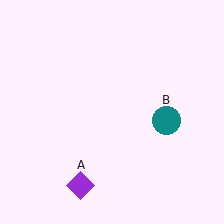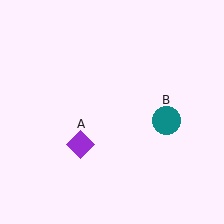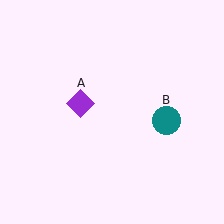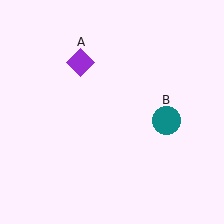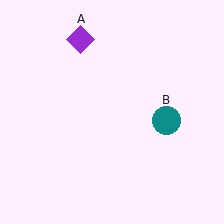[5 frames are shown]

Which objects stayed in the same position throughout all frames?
Teal circle (object B) remained stationary.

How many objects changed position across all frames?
1 object changed position: purple diamond (object A).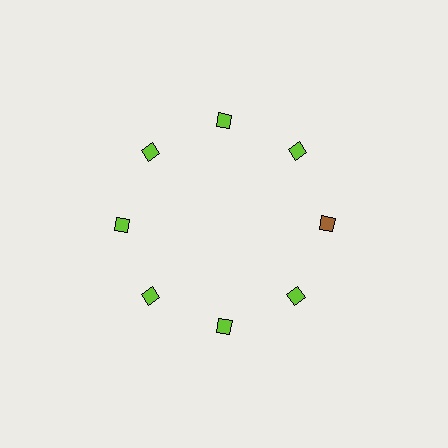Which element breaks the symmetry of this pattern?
The brown diamond at roughly the 3 o'clock position breaks the symmetry. All other shapes are lime diamonds.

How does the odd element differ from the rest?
It has a different color: brown instead of lime.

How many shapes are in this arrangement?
There are 8 shapes arranged in a ring pattern.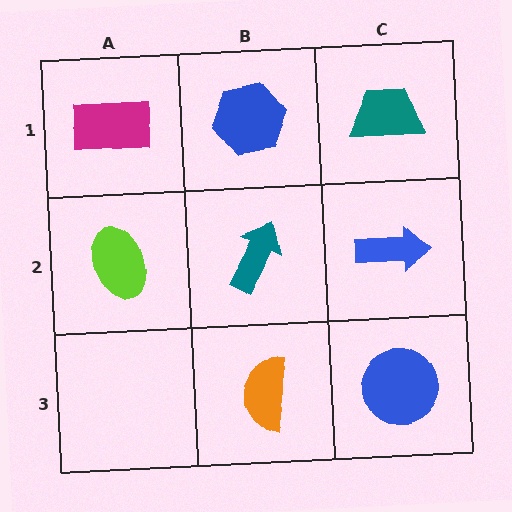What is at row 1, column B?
A blue hexagon.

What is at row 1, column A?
A magenta rectangle.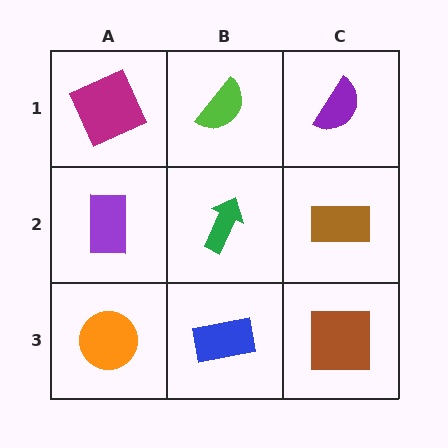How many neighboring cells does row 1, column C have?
2.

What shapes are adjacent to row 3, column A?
A purple rectangle (row 2, column A), a blue rectangle (row 3, column B).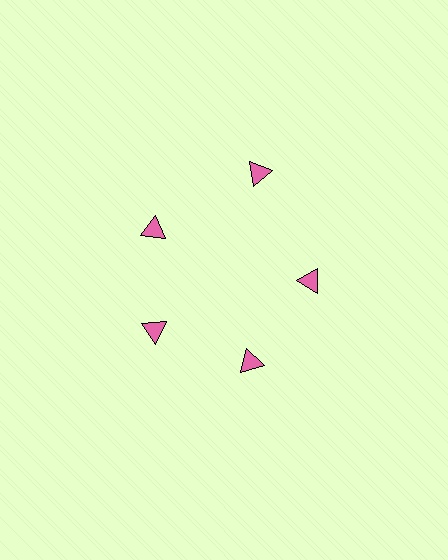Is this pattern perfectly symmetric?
No. The 5 pink triangles are arranged in a ring, but one element near the 1 o'clock position is pushed outward from the center, breaking the 5-fold rotational symmetry.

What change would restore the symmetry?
The symmetry would be restored by moving it inward, back onto the ring so that all 5 triangles sit at equal angles and equal distance from the center.